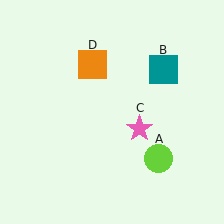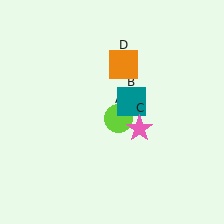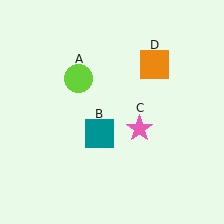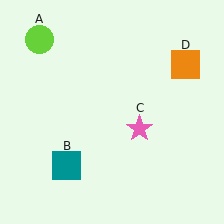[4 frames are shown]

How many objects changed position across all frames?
3 objects changed position: lime circle (object A), teal square (object B), orange square (object D).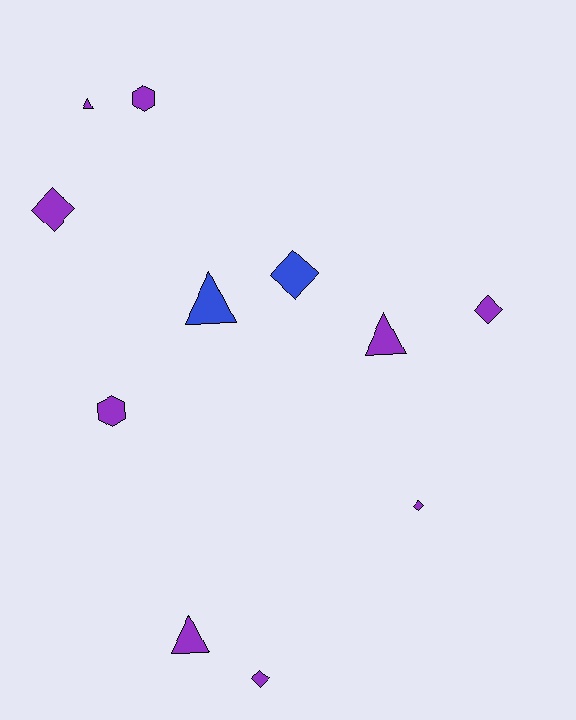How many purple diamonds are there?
There are 4 purple diamonds.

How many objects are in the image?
There are 11 objects.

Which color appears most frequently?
Purple, with 9 objects.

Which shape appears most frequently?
Diamond, with 5 objects.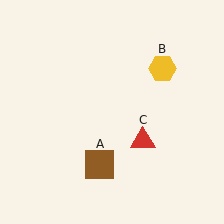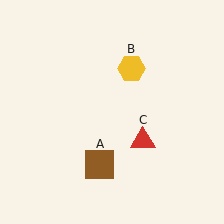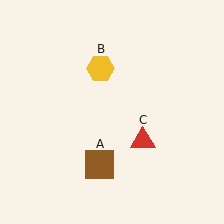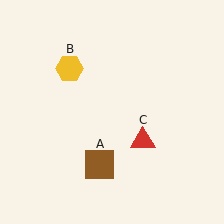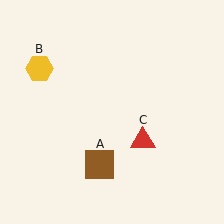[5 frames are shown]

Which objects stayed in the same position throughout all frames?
Brown square (object A) and red triangle (object C) remained stationary.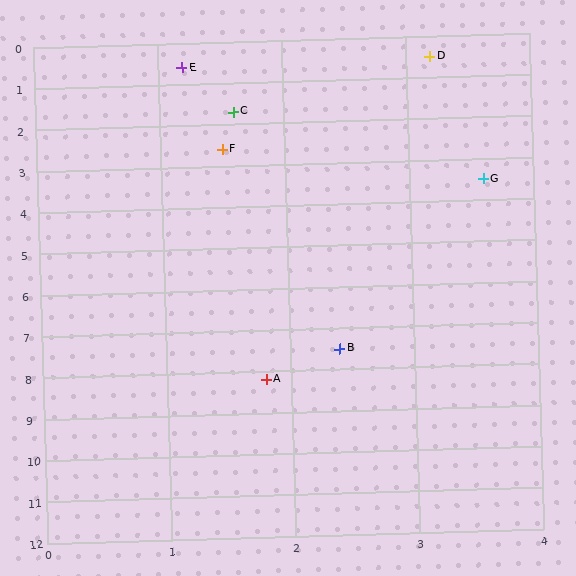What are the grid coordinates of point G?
Point G is at approximately (3.6, 3.5).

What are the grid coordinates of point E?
Point E is at approximately (1.2, 0.6).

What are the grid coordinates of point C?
Point C is at approximately (1.6, 1.7).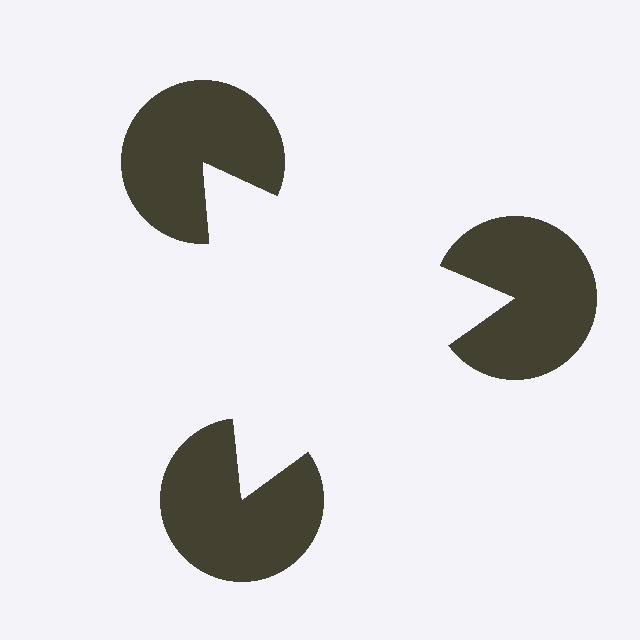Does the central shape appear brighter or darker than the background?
It typically appears slightly brighter than the background, even though no actual brightness change is drawn.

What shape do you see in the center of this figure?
An illusory triangle — its edges are inferred from the aligned wedge cuts in the pac-man discs, not physically drawn.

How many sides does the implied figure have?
3 sides.